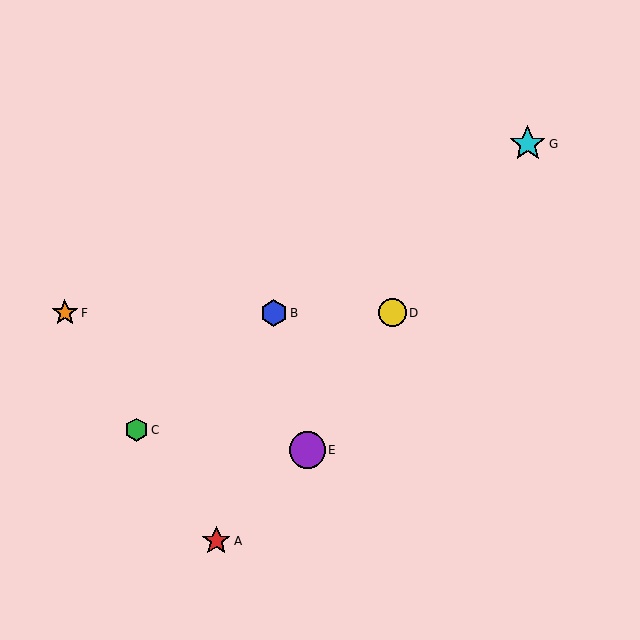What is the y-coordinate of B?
Object B is at y≈313.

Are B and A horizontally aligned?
No, B is at y≈313 and A is at y≈541.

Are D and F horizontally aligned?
Yes, both are at y≈313.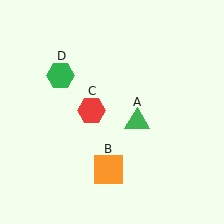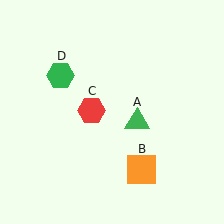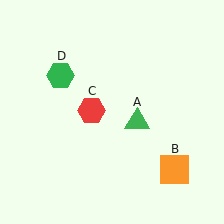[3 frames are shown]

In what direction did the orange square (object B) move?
The orange square (object B) moved right.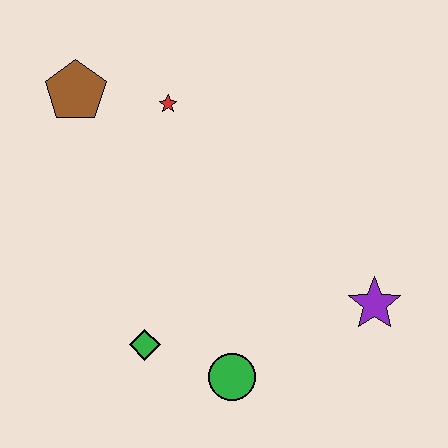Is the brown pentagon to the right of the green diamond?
No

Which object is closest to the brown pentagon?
The red star is closest to the brown pentagon.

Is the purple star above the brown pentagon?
No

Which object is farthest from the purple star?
The brown pentagon is farthest from the purple star.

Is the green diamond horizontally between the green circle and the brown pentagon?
Yes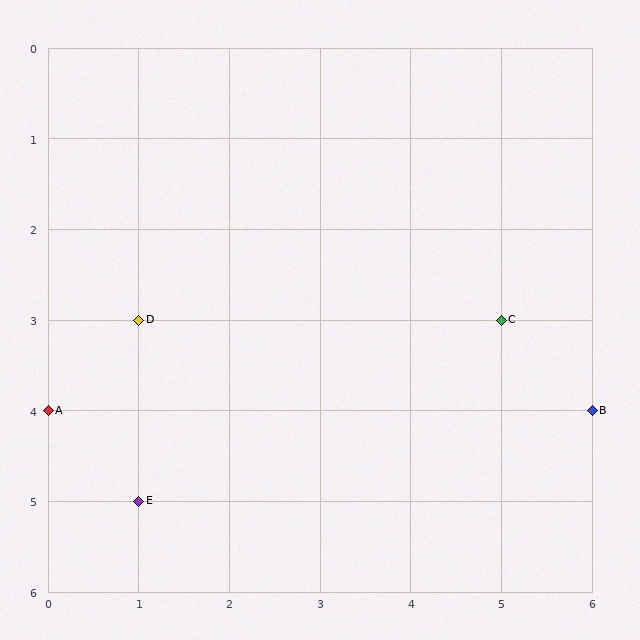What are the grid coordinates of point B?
Point B is at grid coordinates (6, 4).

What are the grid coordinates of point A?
Point A is at grid coordinates (0, 4).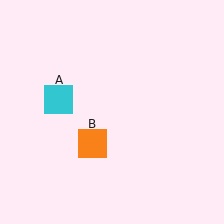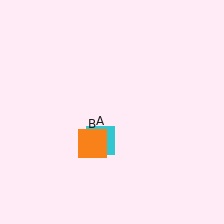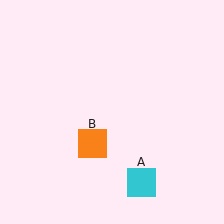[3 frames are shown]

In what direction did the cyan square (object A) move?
The cyan square (object A) moved down and to the right.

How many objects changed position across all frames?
1 object changed position: cyan square (object A).